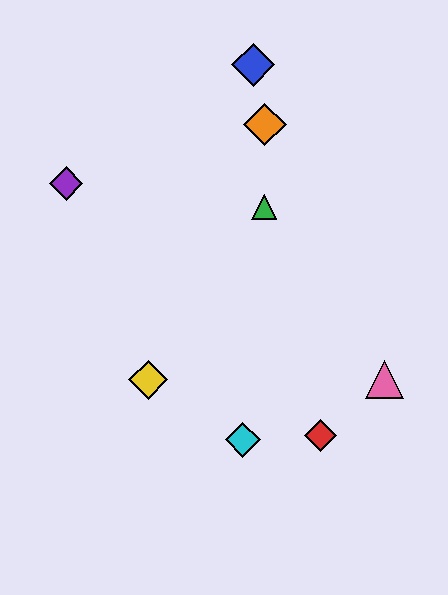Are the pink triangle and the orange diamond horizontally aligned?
No, the pink triangle is at y≈380 and the orange diamond is at y≈124.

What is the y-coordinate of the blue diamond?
The blue diamond is at y≈65.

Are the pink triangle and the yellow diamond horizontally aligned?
Yes, both are at y≈380.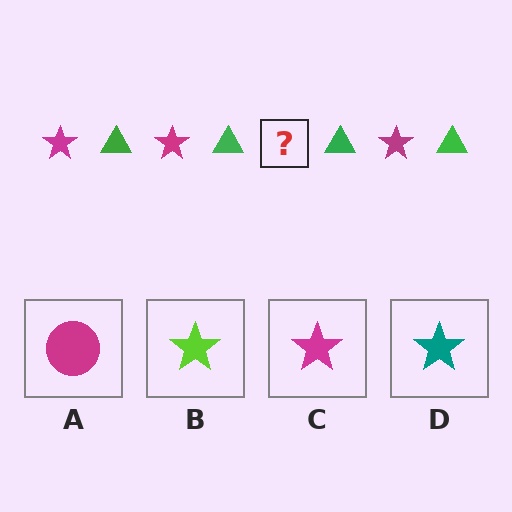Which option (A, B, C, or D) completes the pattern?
C.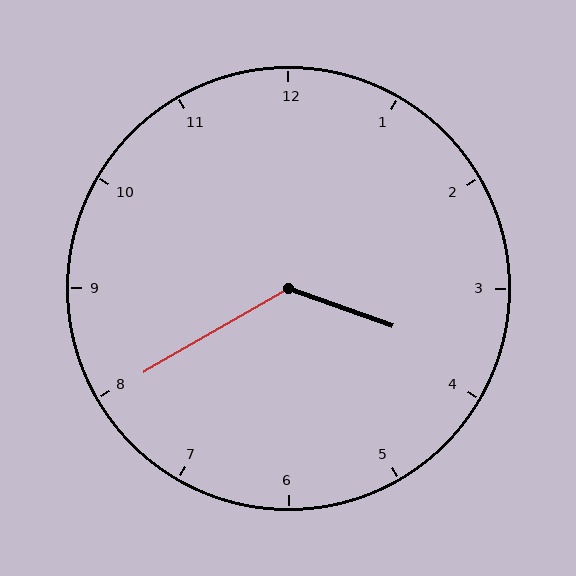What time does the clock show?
3:40.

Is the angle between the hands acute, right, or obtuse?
It is obtuse.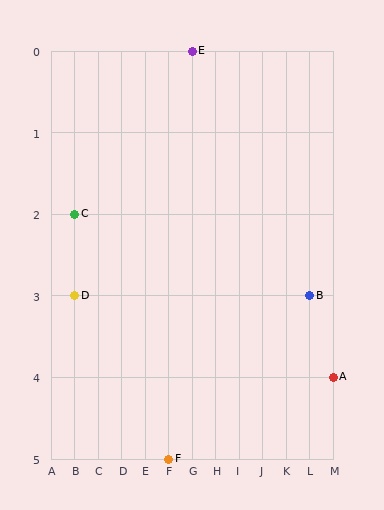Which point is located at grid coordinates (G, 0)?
Point E is at (G, 0).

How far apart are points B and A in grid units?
Points B and A are 1 column and 1 row apart (about 1.4 grid units diagonally).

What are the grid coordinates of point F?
Point F is at grid coordinates (F, 5).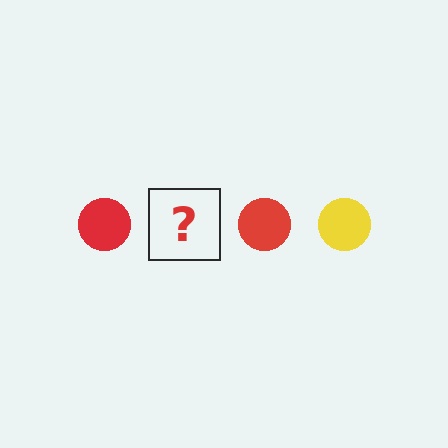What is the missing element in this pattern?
The missing element is a yellow circle.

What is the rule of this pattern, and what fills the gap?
The rule is that the pattern cycles through red, yellow circles. The gap should be filled with a yellow circle.